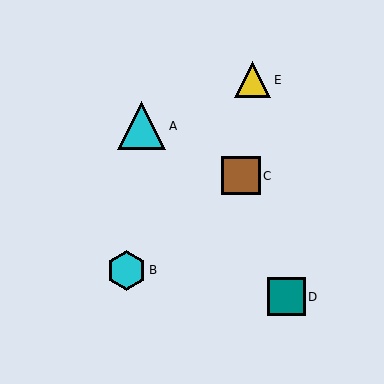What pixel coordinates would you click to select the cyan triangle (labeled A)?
Click at (142, 126) to select the cyan triangle A.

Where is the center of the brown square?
The center of the brown square is at (241, 176).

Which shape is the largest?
The cyan triangle (labeled A) is the largest.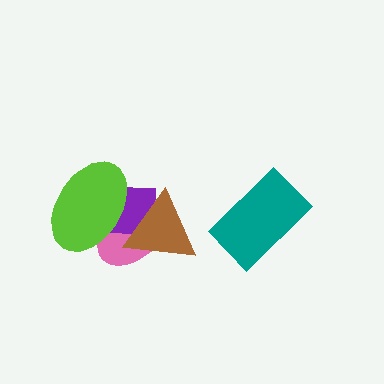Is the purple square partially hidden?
Yes, it is partially covered by another shape.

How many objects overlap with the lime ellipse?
3 objects overlap with the lime ellipse.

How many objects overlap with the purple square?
3 objects overlap with the purple square.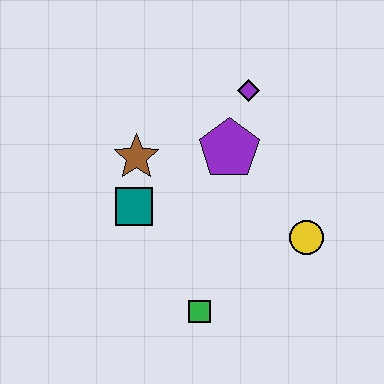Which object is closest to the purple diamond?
The purple pentagon is closest to the purple diamond.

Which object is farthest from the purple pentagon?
The green square is farthest from the purple pentagon.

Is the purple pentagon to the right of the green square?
Yes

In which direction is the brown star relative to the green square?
The brown star is above the green square.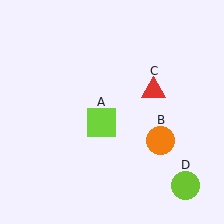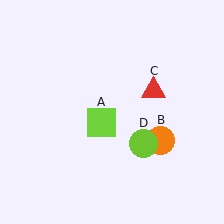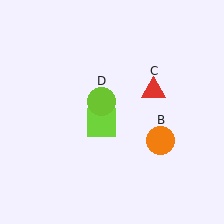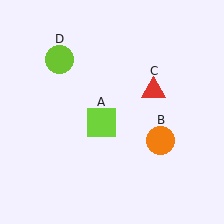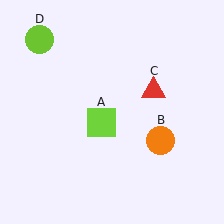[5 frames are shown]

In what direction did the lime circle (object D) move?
The lime circle (object D) moved up and to the left.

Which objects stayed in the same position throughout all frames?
Lime square (object A) and orange circle (object B) and red triangle (object C) remained stationary.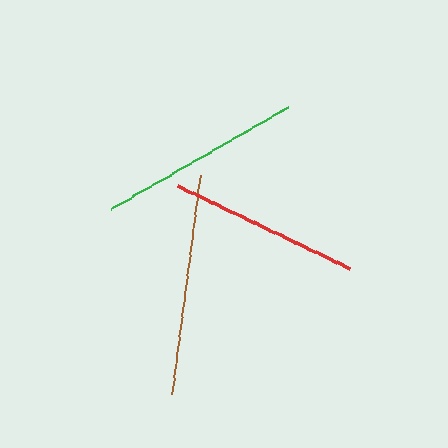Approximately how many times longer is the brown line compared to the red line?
The brown line is approximately 1.1 times the length of the red line.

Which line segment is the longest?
The brown line is the longest at approximately 220 pixels.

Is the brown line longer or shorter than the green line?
The brown line is longer than the green line.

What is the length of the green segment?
The green segment is approximately 205 pixels long.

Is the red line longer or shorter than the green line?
The green line is longer than the red line.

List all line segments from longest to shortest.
From longest to shortest: brown, green, red.